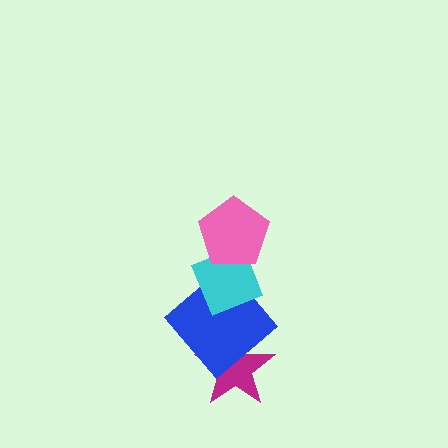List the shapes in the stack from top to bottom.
From top to bottom: the pink pentagon, the cyan diamond, the blue diamond, the magenta star.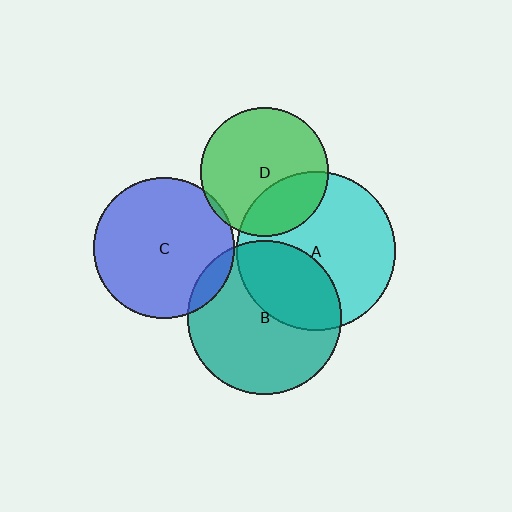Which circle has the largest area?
Circle A (cyan).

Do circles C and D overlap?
Yes.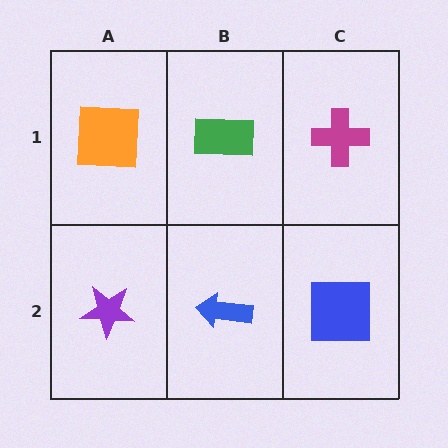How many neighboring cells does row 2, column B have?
3.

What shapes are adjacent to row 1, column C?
A blue square (row 2, column C), a green rectangle (row 1, column B).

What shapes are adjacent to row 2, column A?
An orange square (row 1, column A), a blue arrow (row 2, column B).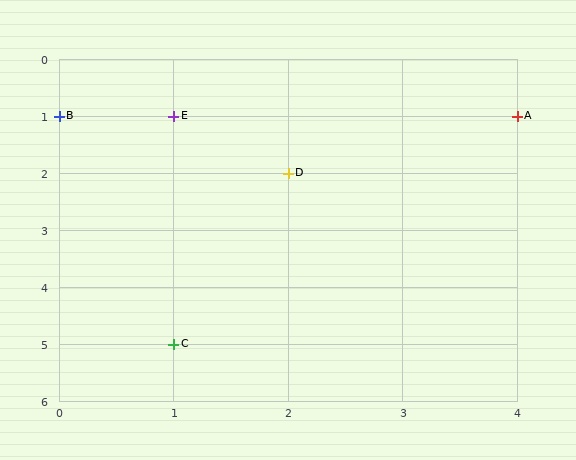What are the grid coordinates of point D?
Point D is at grid coordinates (2, 2).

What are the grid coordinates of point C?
Point C is at grid coordinates (1, 5).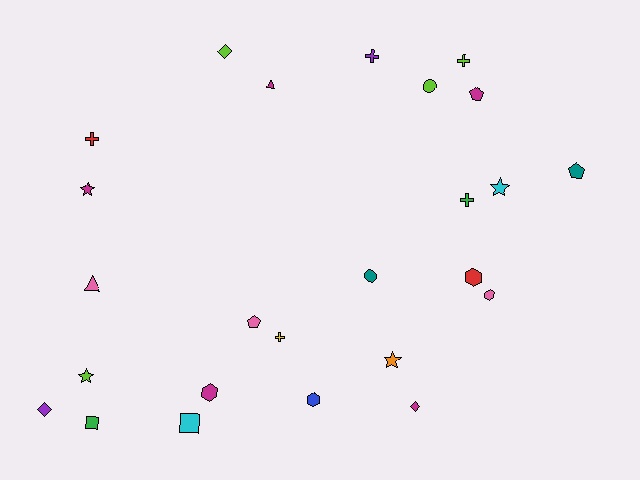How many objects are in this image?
There are 25 objects.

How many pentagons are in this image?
There are 3 pentagons.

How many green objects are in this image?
There are 2 green objects.